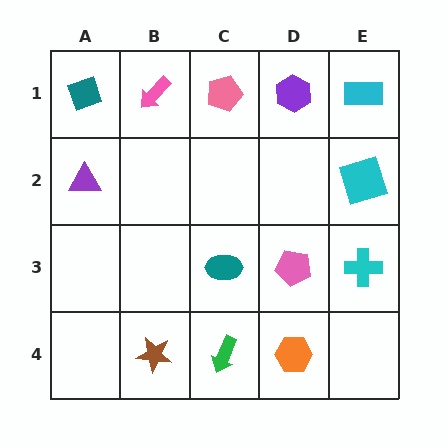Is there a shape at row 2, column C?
No, that cell is empty.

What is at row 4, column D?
An orange hexagon.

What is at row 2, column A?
A purple triangle.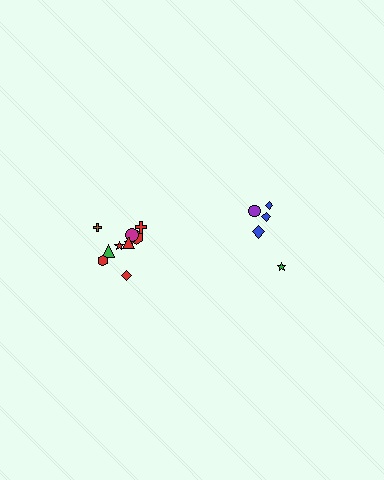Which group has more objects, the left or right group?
The left group.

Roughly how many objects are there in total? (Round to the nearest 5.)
Roughly 15 objects in total.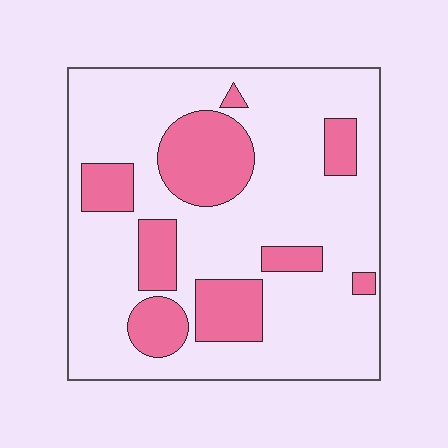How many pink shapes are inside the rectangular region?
9.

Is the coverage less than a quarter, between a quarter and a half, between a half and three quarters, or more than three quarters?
Less than a quarter.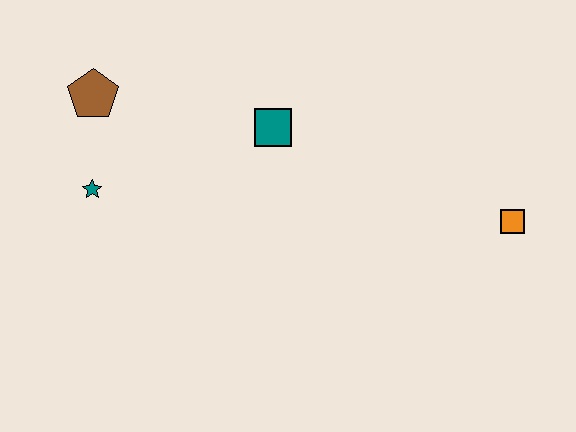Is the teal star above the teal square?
No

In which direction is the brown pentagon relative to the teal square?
The brown pentagon is to the left of the teal square.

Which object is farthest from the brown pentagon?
The orange square is farthest from the brown pentagon.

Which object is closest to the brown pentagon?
The teal star is closest to the brown pentagon.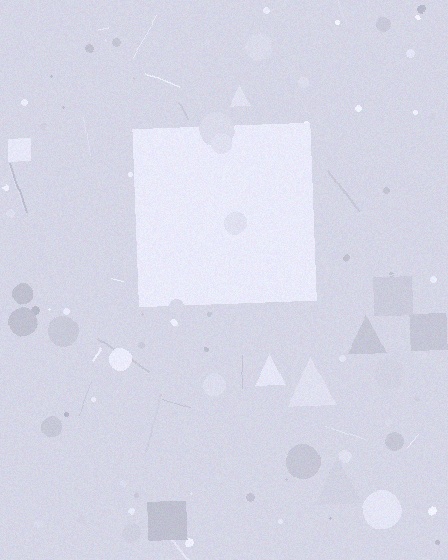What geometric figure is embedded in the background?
A square is embedded in the background.